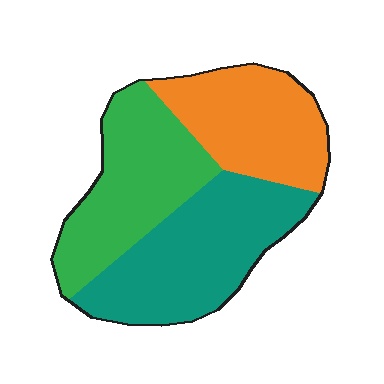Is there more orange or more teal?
Teal.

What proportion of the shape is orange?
Orange takes up between a sixth and a third of the shape.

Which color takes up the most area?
Teal, at roughly 40%.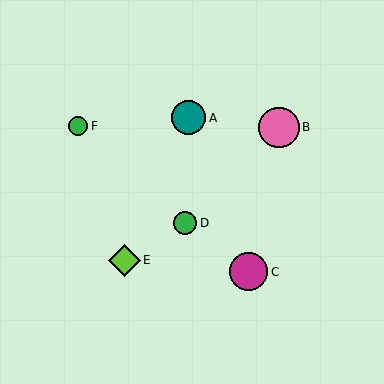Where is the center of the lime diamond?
The center of the lime diamond is at (124, 260).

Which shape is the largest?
The pink circle (labeled B) is the largest.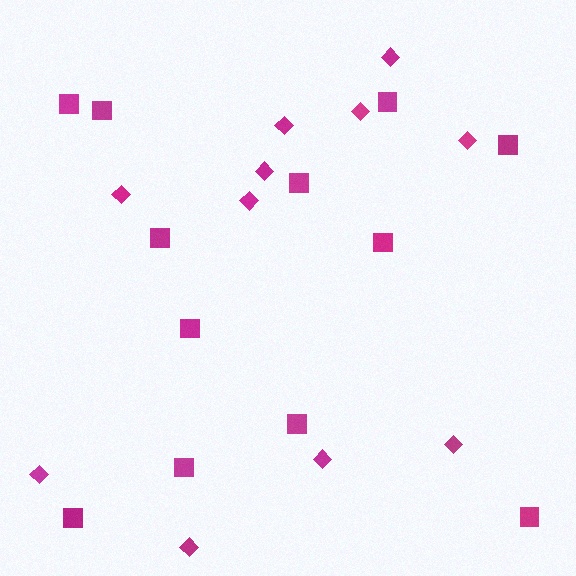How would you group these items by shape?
There are 2 groups: one group of diamonds (11) and one group of squares (12).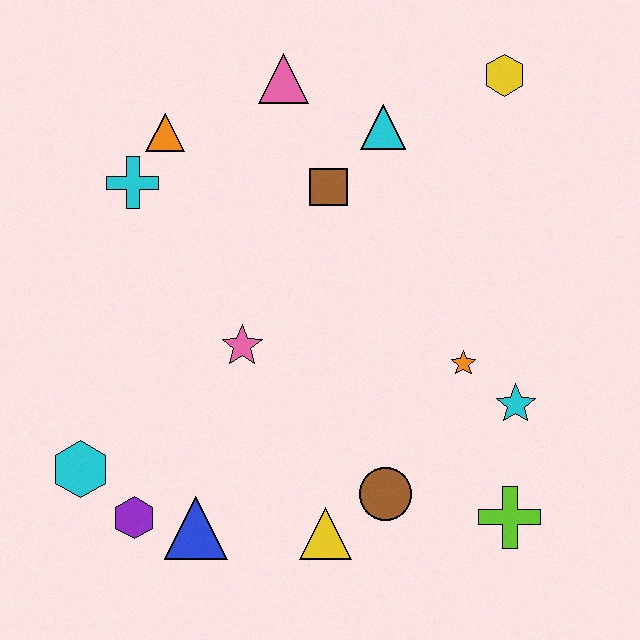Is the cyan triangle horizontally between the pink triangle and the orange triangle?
No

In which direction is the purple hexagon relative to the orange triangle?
The purple hexagon is below the orange triangle.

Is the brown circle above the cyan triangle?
No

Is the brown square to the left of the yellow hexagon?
Yes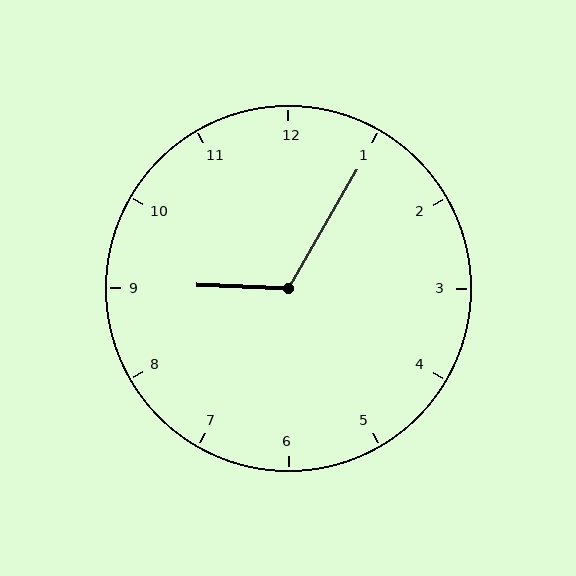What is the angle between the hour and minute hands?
Approximately 118 degrees.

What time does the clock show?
9:05.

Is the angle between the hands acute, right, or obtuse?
It is obtuse.